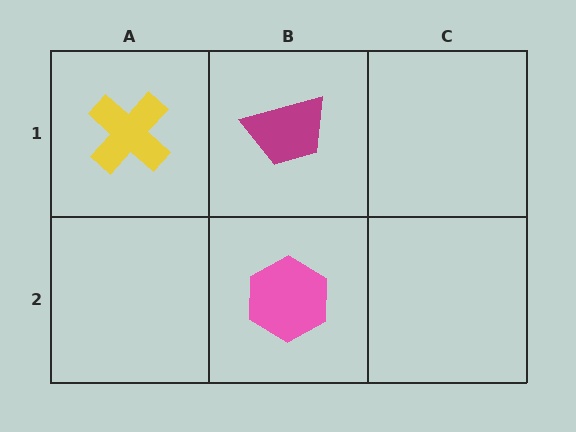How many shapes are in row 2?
1 shape.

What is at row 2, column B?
A pink hexagon.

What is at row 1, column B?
A magenta trapezoid.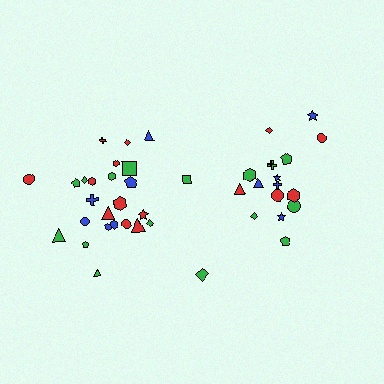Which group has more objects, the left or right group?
The left group.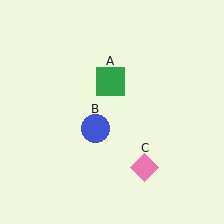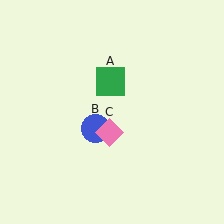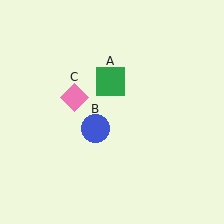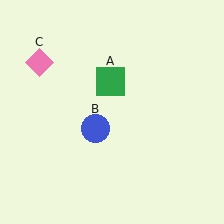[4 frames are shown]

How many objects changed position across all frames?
1 object changed position: pink diamond (object C).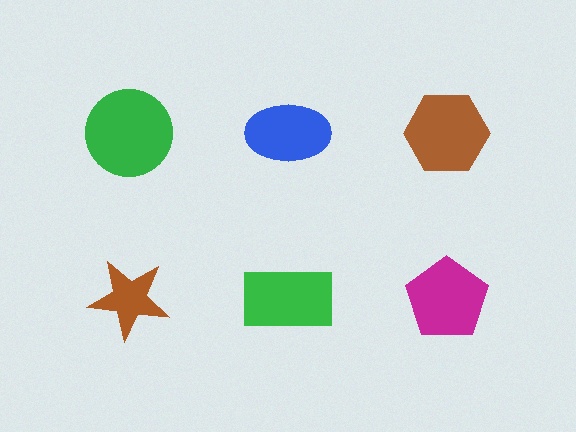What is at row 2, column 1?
A brown star.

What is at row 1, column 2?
A blue ellipse.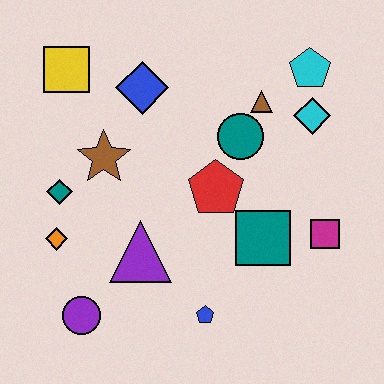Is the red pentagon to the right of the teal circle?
No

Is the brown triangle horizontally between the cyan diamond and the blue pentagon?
Yes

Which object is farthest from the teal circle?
The purple circle is farthest from the teal circle.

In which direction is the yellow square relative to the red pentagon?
The yellow square is to the left of the red pentagon.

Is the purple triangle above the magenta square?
No